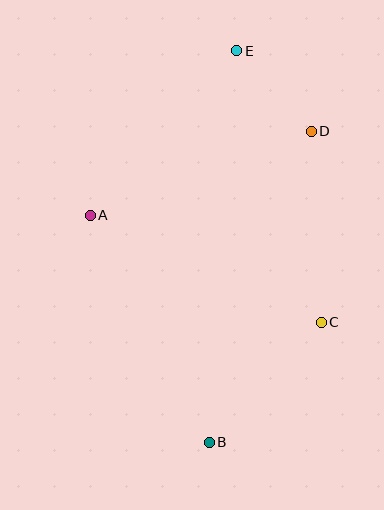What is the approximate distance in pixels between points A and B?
The distance between A and B is approximately 256 pixels.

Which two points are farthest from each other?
Points B and E are farthest from each other.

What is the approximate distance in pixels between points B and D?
The distance between B and D is approximately 327 pixels.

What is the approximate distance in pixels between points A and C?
The distance between A and C is approximately 255 pixels.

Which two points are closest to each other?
Points D and E are closest to each other.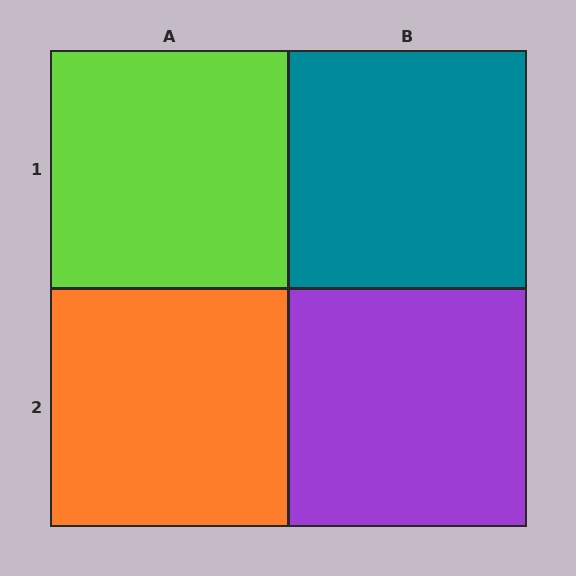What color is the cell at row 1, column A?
Lime.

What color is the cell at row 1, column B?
Teal.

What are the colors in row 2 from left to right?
Orange, purple.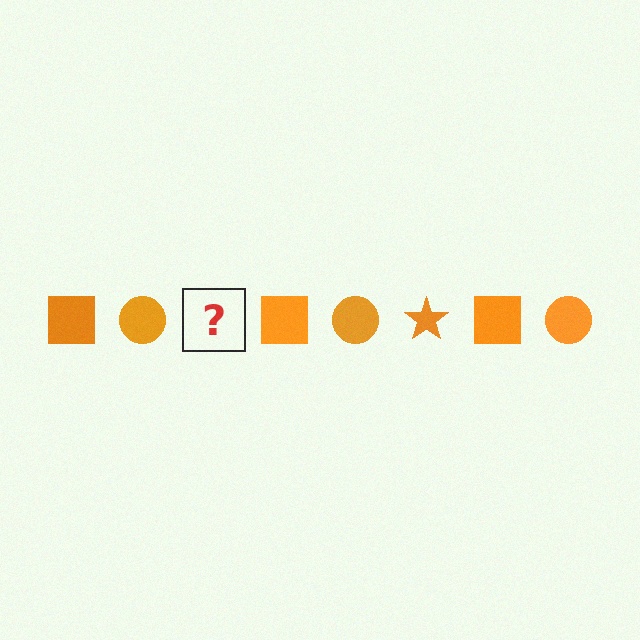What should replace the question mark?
The question mark should be replaced with an orange star.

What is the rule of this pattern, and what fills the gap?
The rule is that the pattern cycles through square, circle, star shapes in orange. The gap should be filled with an orange star.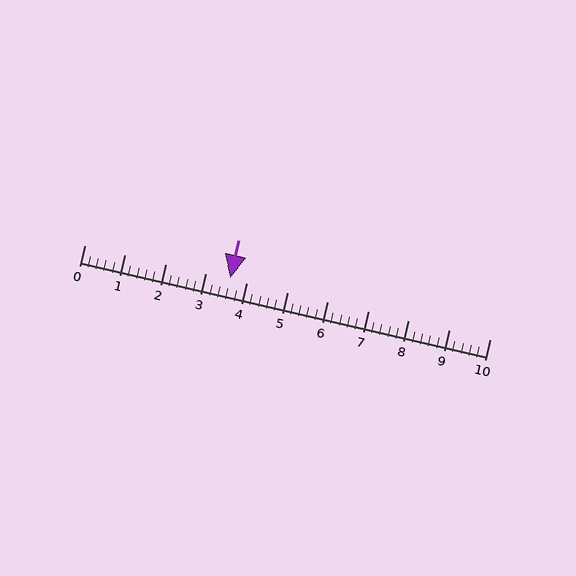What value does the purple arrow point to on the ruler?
The purple arrow points to approximately 3.6.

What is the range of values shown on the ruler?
The ruler shows values from 0 to 10.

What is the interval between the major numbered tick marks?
The major tick marks are spaced 1 units apart.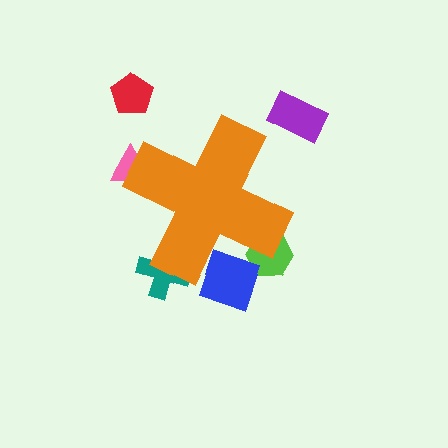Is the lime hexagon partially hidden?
Yes, the lime hexagon is partially hidden behind the orange cross.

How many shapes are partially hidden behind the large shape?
4 shapes are partially hidden.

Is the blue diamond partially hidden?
Yes, the blue diamond is partially hidden behind the orange cross.